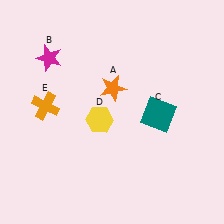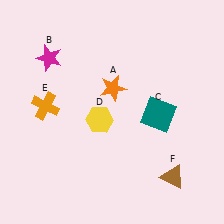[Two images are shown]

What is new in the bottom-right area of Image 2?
A brown triangle (F) was added in the bottom-right area of Image 2.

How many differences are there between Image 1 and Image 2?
There is 1 difference between the two images.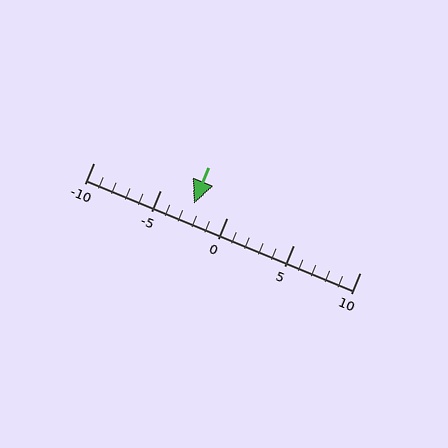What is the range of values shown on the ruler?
The ruler shows values from -10 to 10.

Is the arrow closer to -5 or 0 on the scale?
The arrow is closer to 0.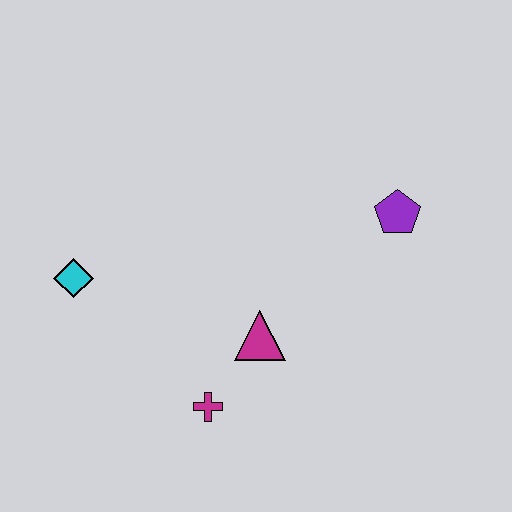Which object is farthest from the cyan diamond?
The purple pentagon is farthest from the cyan diamond.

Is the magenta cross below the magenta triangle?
Yes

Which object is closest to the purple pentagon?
The magenta triangle is closest to the purple pentagon.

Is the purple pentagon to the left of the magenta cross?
No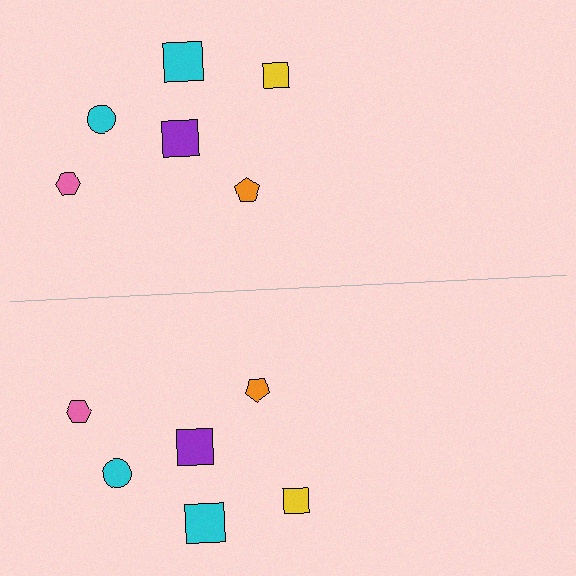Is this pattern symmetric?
Yes, this pattern has bilateral (reflection) symmetry.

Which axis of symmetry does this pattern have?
The pattern has a horizontal axis of symmetry running through the center of the image.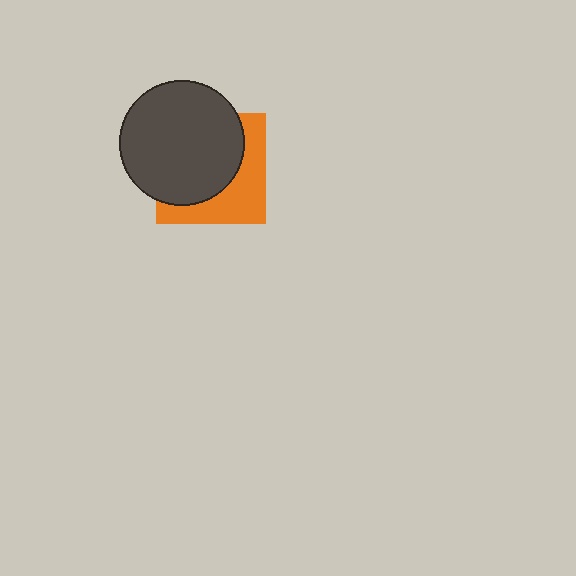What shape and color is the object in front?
The object in front is a dark gray circle.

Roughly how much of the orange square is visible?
A small part of it is visible (roughly 40%).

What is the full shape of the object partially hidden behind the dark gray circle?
The partially hidden object is an orange square.